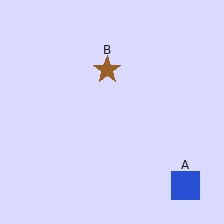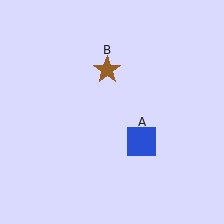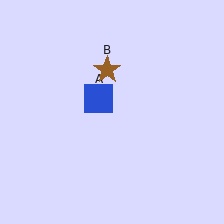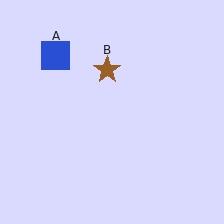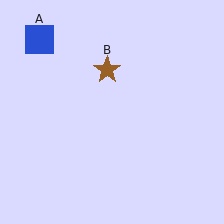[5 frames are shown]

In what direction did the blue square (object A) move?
The blue square (object A) moved up and to the left.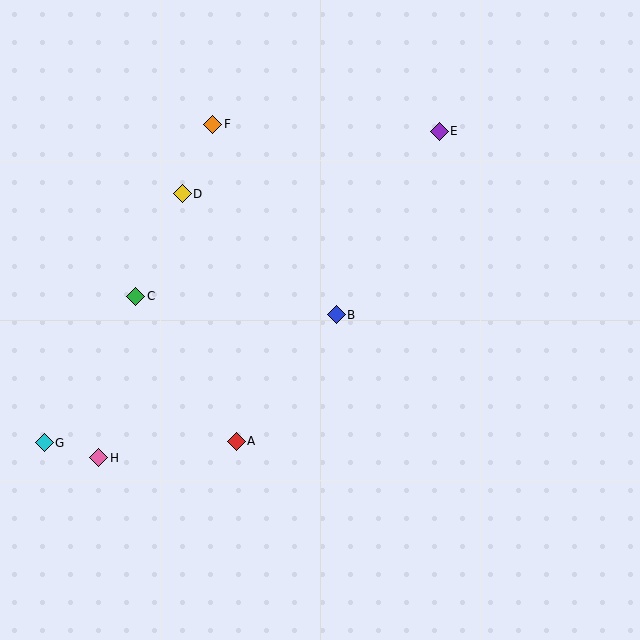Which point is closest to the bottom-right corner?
Point B is closest to the bottom-right corner.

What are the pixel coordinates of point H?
Point H is at (99, 458).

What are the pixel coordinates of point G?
Point G is at (44, 443).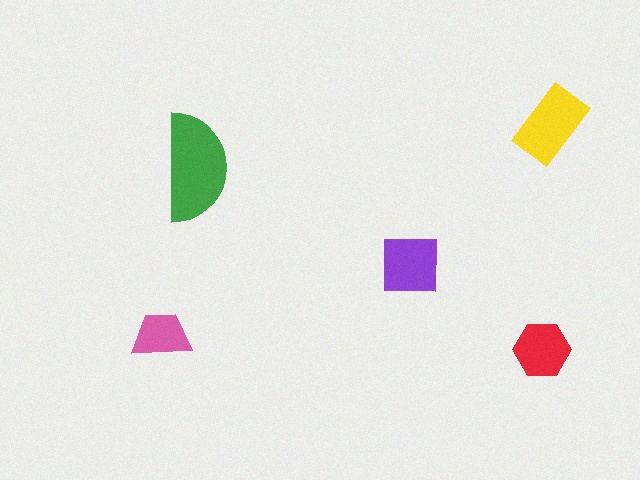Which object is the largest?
The green semicircle.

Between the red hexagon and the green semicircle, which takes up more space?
The green semicircle.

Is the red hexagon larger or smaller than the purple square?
Smaller.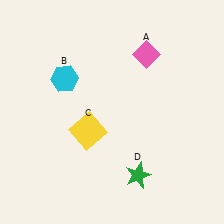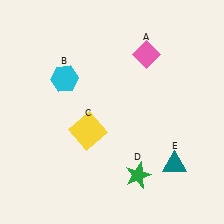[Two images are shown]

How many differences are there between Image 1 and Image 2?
There is 1 difference between the two images.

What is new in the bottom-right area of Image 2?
A teal triangle (E) was added in the bottom-right area of Image 2.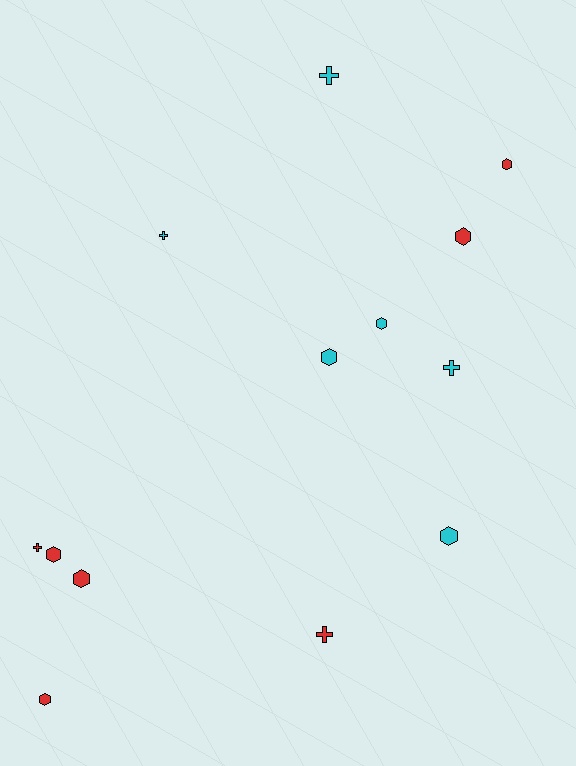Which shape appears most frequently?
Hexagon, with 8 objects.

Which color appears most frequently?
Red, with 7 objects.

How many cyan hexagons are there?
There are 3 cyan hexagons.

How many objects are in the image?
There are 13 objects.